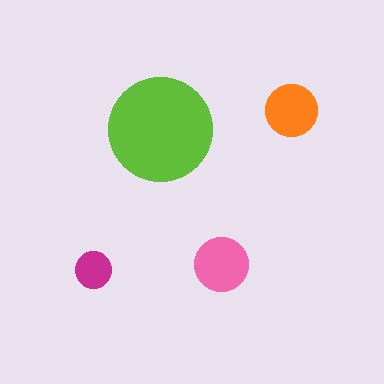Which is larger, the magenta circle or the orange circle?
The orange one.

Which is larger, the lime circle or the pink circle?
The lime one.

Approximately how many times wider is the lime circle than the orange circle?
About 2 times wider.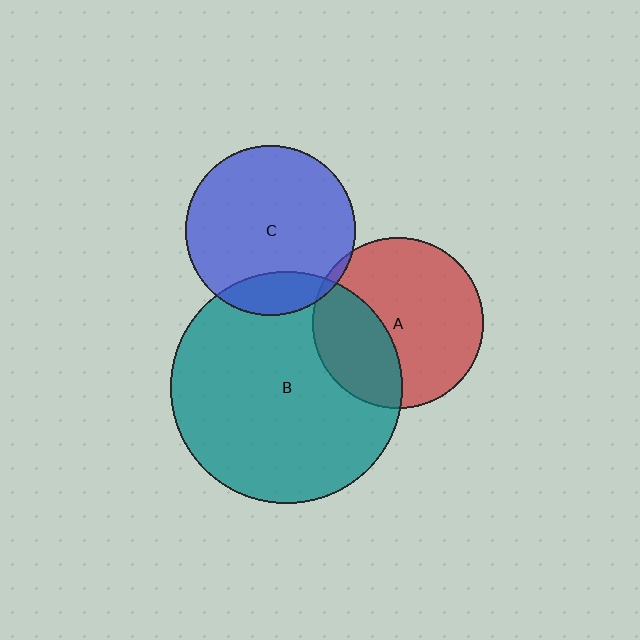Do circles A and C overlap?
Yes.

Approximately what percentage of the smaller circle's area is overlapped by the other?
Approximately 5%.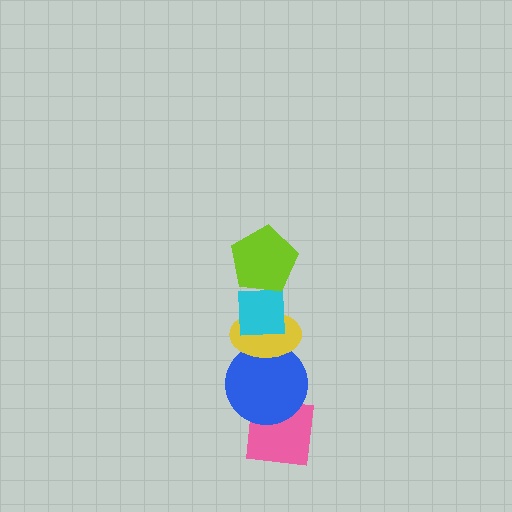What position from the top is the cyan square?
The cyan square is 2nd from the top.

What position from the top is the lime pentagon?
The lime pentagon is 1st from the top.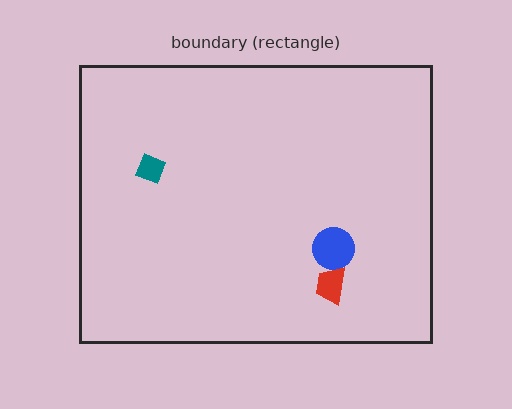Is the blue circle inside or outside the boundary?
Inside.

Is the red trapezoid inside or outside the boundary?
Inside.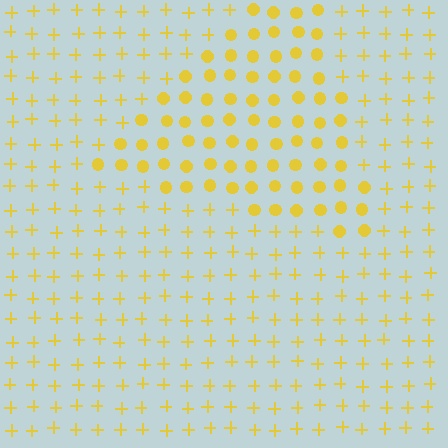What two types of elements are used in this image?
The image uses circles inside the triangle region and plus signs outside it.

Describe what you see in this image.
The image is filled with small yellow elements arranged in a uniform grid. A triangle-shaped region contains circles, while the surrounding area contains plus signs. The boundary is defined purely by the change in element shape.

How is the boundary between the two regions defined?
The boundary is defined by a change in element shape: circles inside vs. plus signs outside. All elements share the same color and spacing.